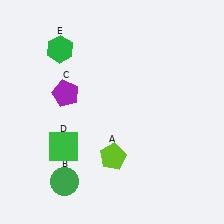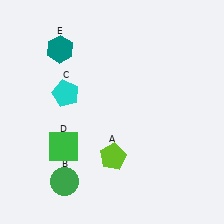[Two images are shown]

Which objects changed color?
C changed from purple to cyan. E changed from green to teal.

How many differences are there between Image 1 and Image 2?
There are 2 differences between the two images.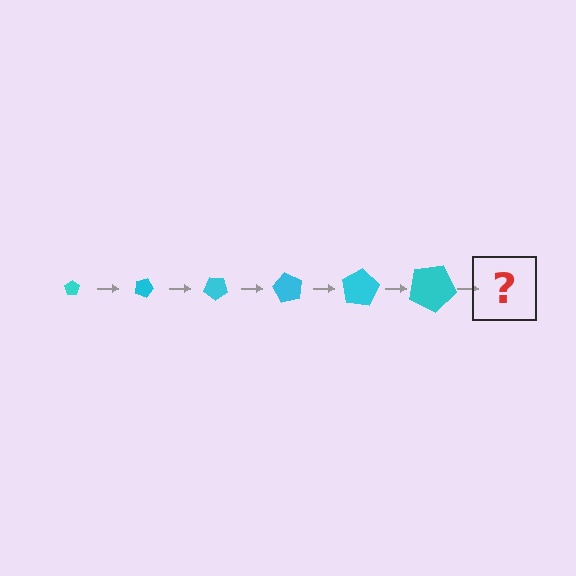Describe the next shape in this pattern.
It should be a pentagon, larger than the previous one and rotated 120 degrees from the start.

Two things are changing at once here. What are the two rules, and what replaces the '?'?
The two rules are that the pentagon grows larger each step and it rotates 20 degrees each step. The '?' should be a pentagon, larger than the previous one and rotated 120 degrees from the start.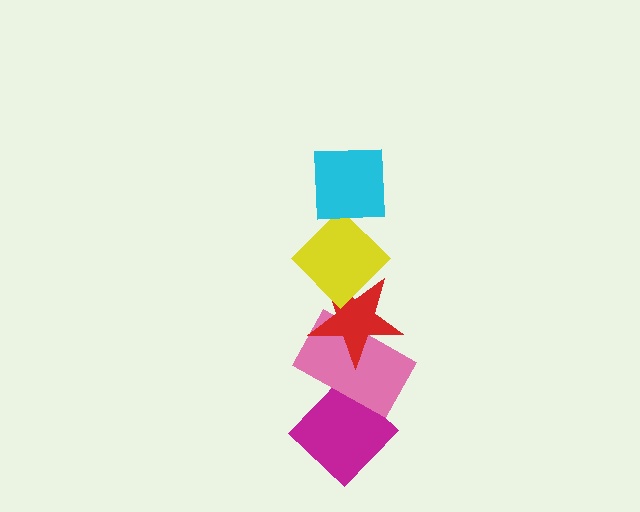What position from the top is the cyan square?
The cyan square is 1st from the top.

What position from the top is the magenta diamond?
The magenta diamond is 5th from the top.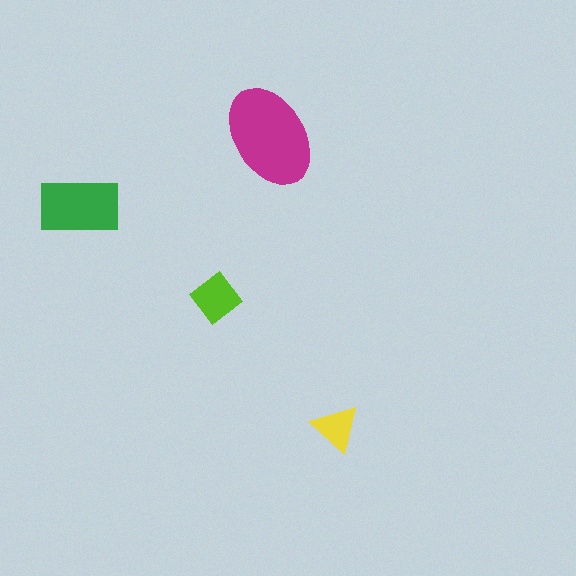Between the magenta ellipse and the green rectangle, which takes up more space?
The magenta ellipse.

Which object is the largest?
The magenta ellipse.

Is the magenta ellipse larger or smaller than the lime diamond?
Larger.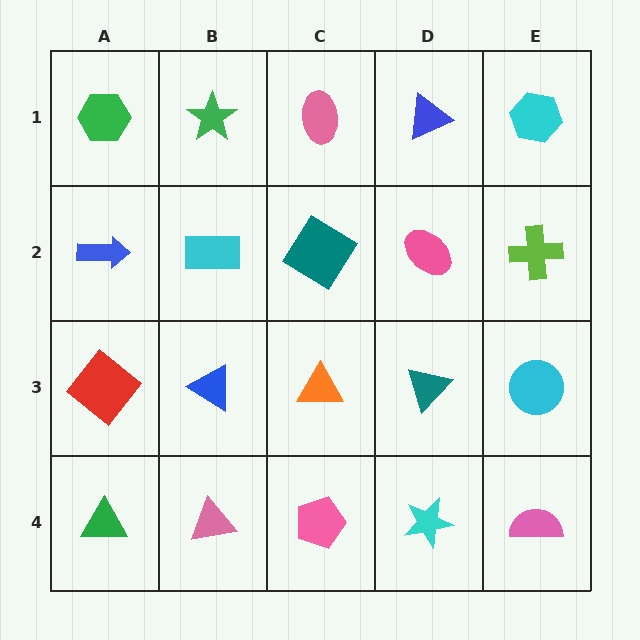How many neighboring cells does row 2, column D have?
4.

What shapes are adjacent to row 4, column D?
A teal triangle (row 3, column D), a pink pentagon (row 4, column C), a pink semicircle (row 4, column E).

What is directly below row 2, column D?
A teal triangle.